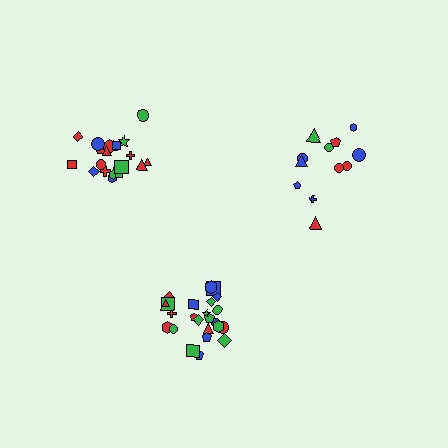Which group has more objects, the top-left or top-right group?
The top-left group.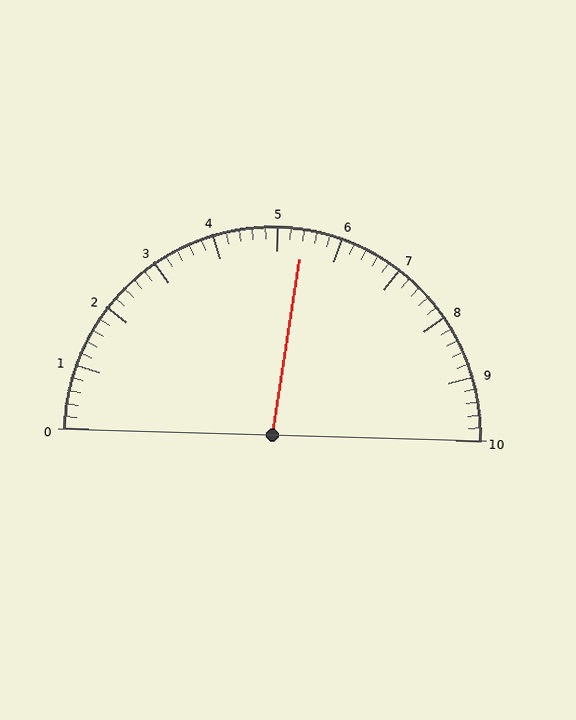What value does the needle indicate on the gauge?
The needle indicates approximately 5.4.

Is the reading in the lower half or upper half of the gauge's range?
The reading is in the upper half of the range (0 to 10).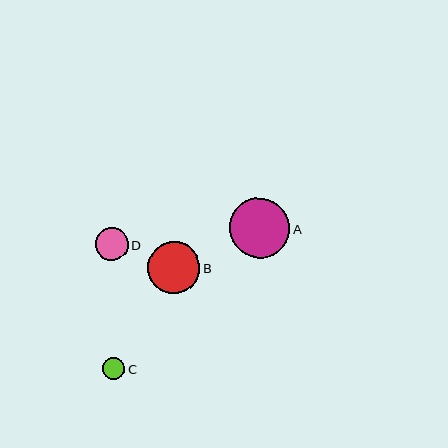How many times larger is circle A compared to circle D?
Circle A is approximately 1.8 times the size of circle D.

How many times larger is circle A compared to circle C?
Circle A is approximately 2.7 times the size of circle C.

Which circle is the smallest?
Circle C is the smallest with a size of approximately 22 pixels.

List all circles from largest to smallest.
From largest to smallest: A, B, D, C.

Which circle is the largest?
Circle A is the largest with a size of approximately 61 pixels.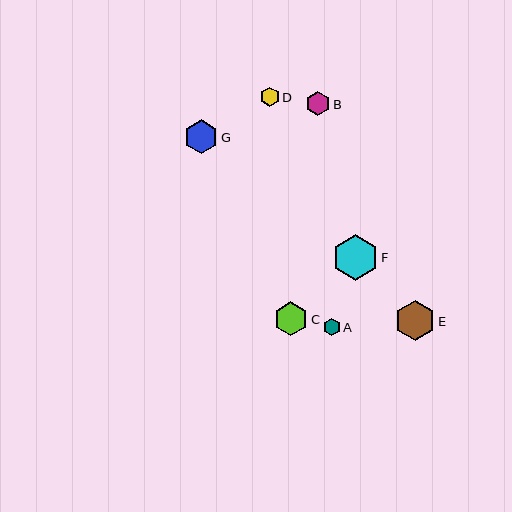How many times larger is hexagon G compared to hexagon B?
Hexagon G is approximately 1.4 times the size of hexagon B.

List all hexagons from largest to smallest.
From largest to smallest: F, E, C, G, B, D, A.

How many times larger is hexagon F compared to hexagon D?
Hexagon F is approximately 2.4 times the size of hexagon D.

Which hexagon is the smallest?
Hexagon A is the smallest with a size of approximately 17 pixels.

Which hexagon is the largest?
Hexagon F is the largest with a size of approximately 45 pixels.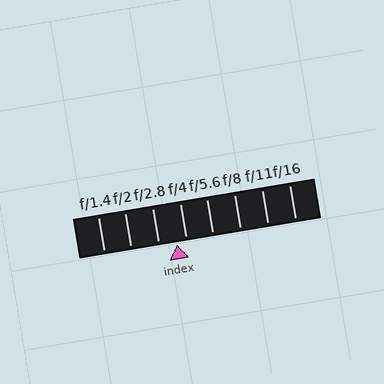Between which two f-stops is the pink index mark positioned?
The index mark is between f/2.8 and f/4.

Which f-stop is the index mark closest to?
The index mark is closest to f/4.